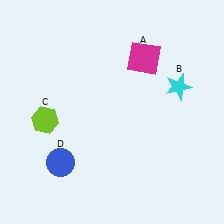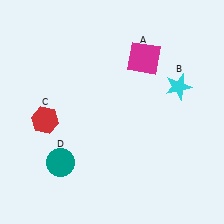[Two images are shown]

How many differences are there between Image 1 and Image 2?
There are 2 differences between the two images.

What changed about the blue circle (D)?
In Image 1, D is blue. In Image 2, it changed to teal.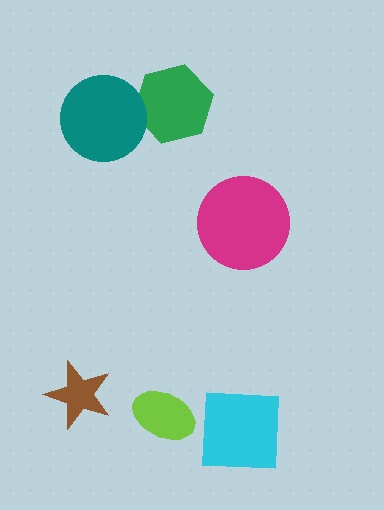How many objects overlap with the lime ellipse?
0 objects overlap with the lime ellipse.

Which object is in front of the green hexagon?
The teal circle is in front of the green hexagon.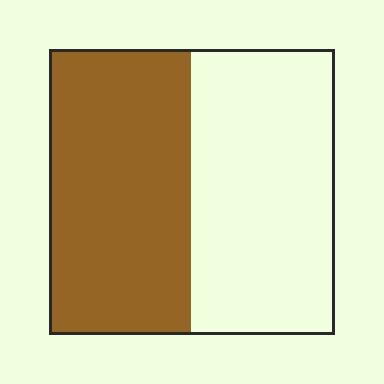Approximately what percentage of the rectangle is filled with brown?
Approximately 50%.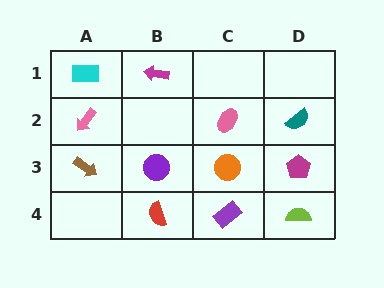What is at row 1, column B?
A magenta arrow.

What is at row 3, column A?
A brown arrow.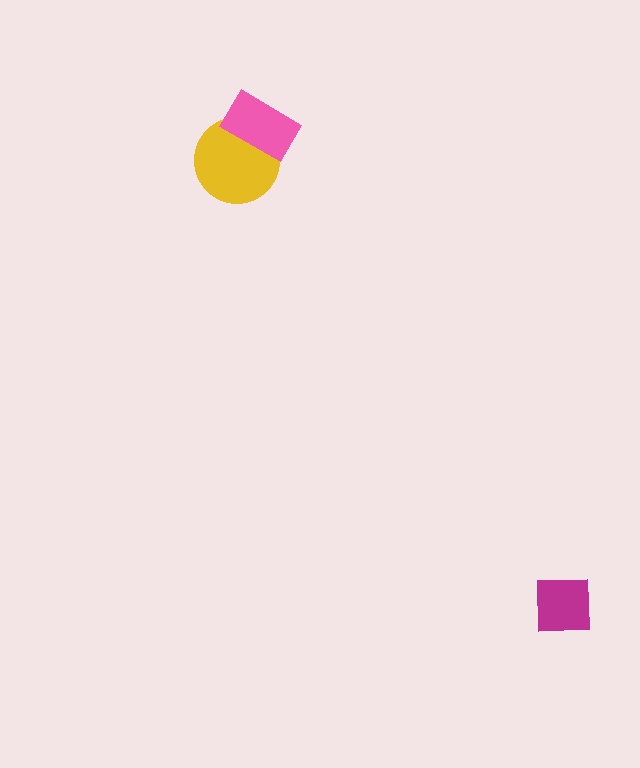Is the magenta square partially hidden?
No, no other shape covers it.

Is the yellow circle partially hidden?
Yes, it is partially covered by another shape.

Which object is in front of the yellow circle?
The pink rectangle is in front of the yellow circle.